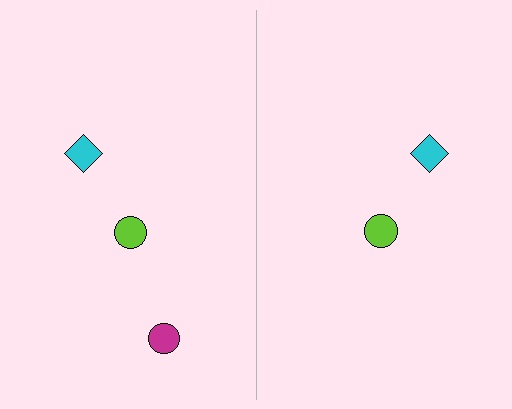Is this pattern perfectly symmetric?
No, the pattern is not perfectly symmetric. A magenta circle is missing from the right side.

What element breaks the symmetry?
A magenta circle is missing from the right side.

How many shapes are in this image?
There are 5 shapes in this image.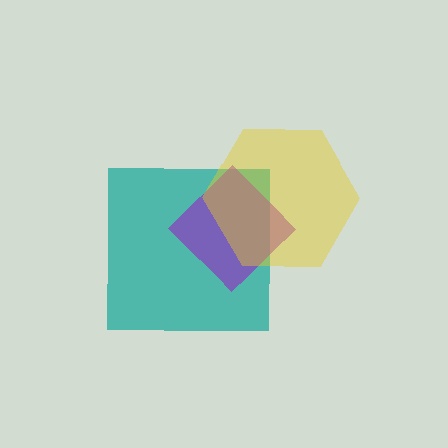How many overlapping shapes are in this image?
There are 3 overlapping shapes in the image.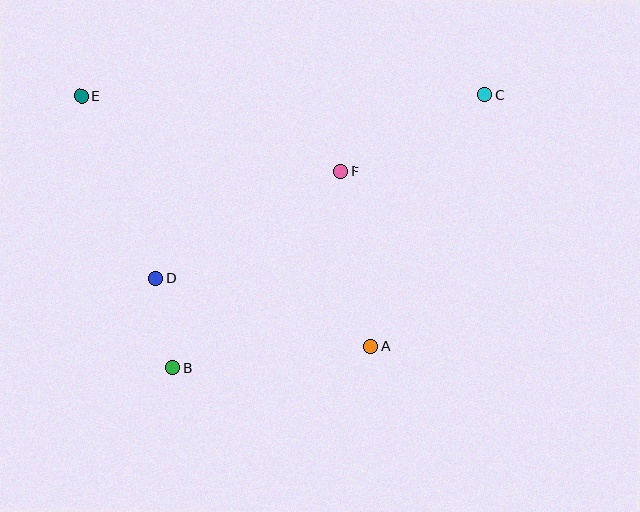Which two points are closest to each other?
Points B and D are closest to each other.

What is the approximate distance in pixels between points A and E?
The distance between A and E is approximately 382 pixels.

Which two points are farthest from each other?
Points B and C are farthest from each other.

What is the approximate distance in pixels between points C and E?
The distance between C and E is approximately 403 pixels.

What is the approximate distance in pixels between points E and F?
The distance between E and F is approximately 270 pixels.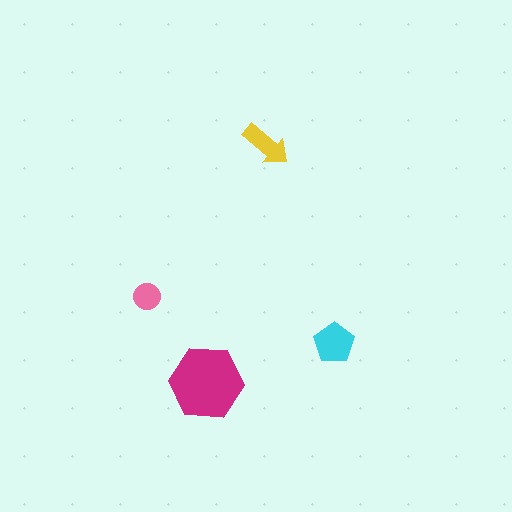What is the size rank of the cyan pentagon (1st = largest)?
2nd.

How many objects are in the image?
There are 4 objects in the image.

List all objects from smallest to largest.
The pink circle, the yellow arrow, the cyan pentagon, the magenta hexagon.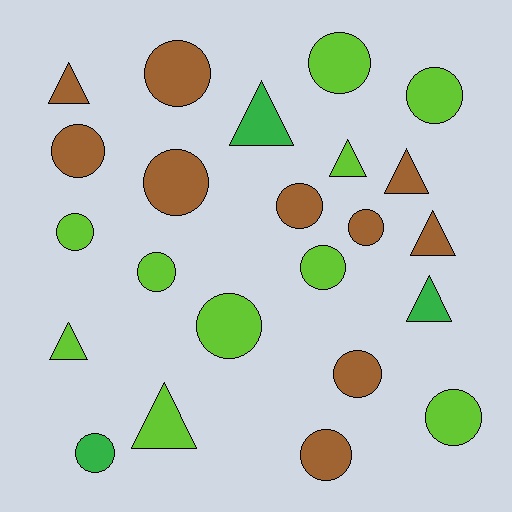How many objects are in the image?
There are 23 objects.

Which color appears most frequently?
Lime, with 10 objects.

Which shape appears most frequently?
Circle, with 15 objects.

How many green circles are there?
There is 1 green circle.